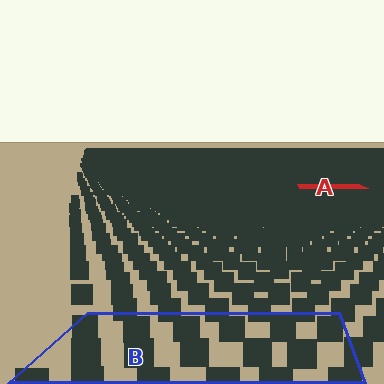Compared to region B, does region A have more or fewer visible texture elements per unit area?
Region A has more texture elements per unit area — they are packed more densely because it is farther away.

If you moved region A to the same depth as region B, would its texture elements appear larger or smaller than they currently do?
They would appear larger. At a closer depth, the same texture elements are projected at a bigger on-screen size.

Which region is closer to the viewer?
Region B is closer. The texture elements there are larger and more spread out.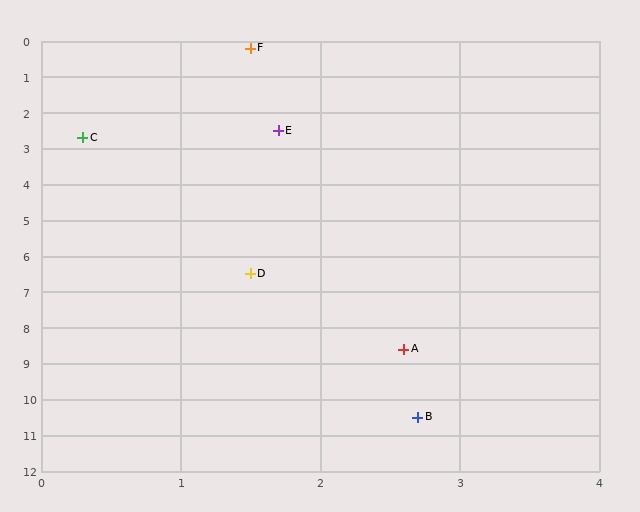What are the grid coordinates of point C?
Point C is at approximately (0.3, 2.7).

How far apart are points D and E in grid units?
Points D and E are about 4.0 grid units apart.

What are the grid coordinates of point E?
Point E is at approximately (1.7, 2.5).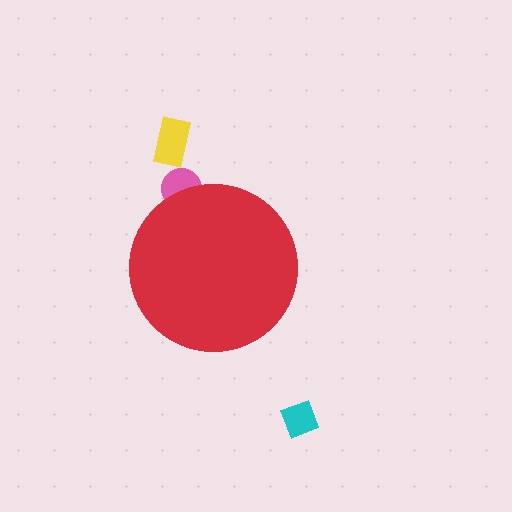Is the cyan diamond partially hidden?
No, the cyan diamond is fully visible.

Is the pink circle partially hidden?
Yes, the pink circle is partially hidden behind the red circle.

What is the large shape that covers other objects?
A red circle.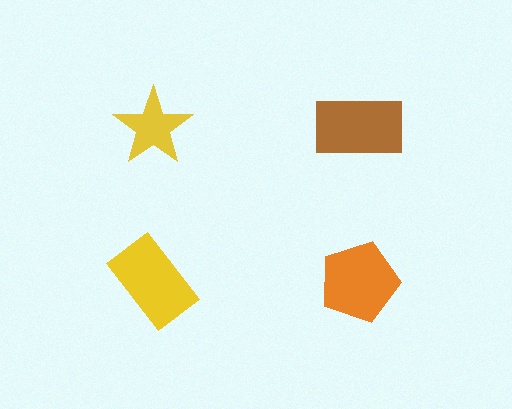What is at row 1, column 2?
A brown rectangle.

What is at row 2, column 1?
A yellow rectangle.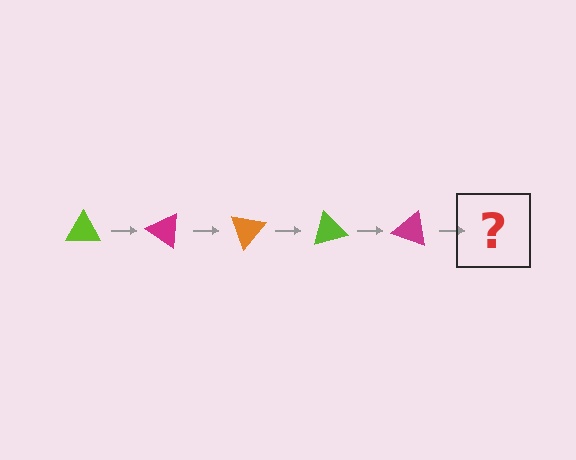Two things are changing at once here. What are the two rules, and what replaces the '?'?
The two rules are that it rotates 35 degrees each step and the color cycles through lime, magenta, and orange. The '?' should be an orange triangle, rotated 175 degrees from the start.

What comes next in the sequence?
The next element should be an orange triangle, rotated 175 degrees from the start.